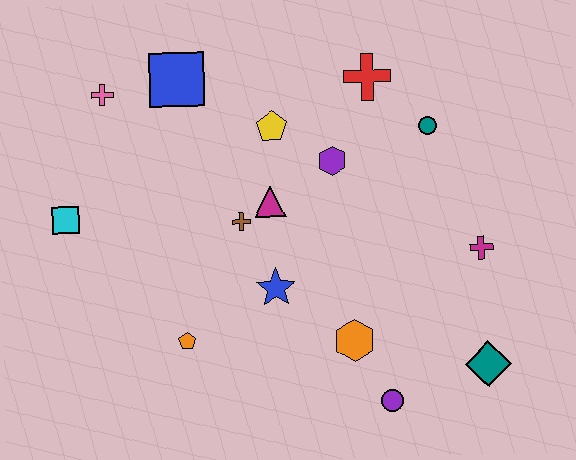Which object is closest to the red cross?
The teal circle is closest to the red cross.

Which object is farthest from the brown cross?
The teal diamond is farthest from the brown cross.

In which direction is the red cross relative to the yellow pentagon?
The red cross is to the right of the yellow pentagon.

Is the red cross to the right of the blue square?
Yes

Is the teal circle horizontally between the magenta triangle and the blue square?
No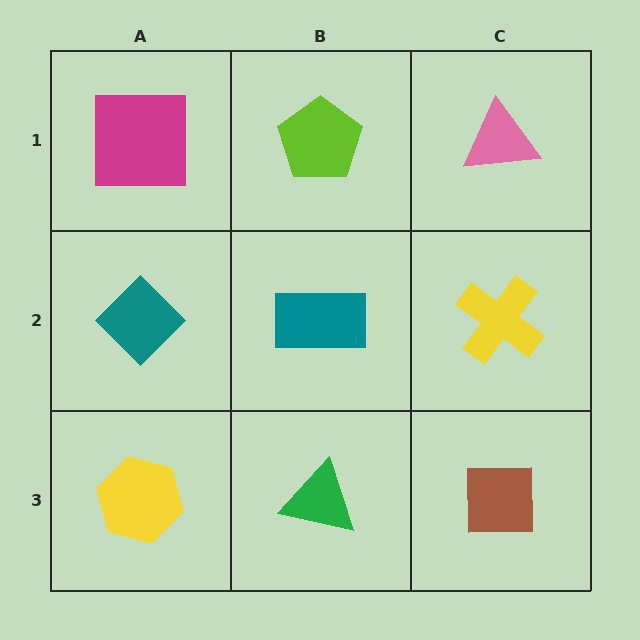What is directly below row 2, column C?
A brown square.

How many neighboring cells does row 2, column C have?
3.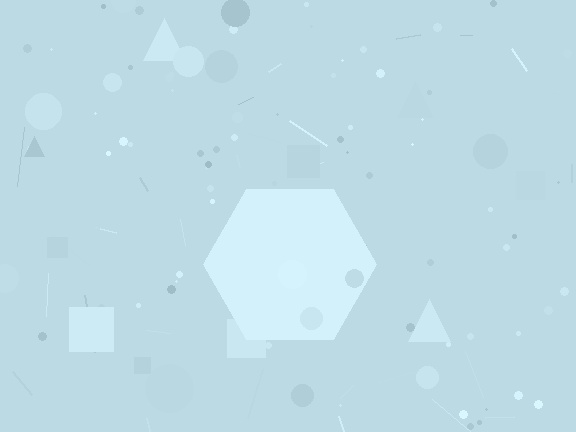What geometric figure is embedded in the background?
A hexagon is embedded in the background.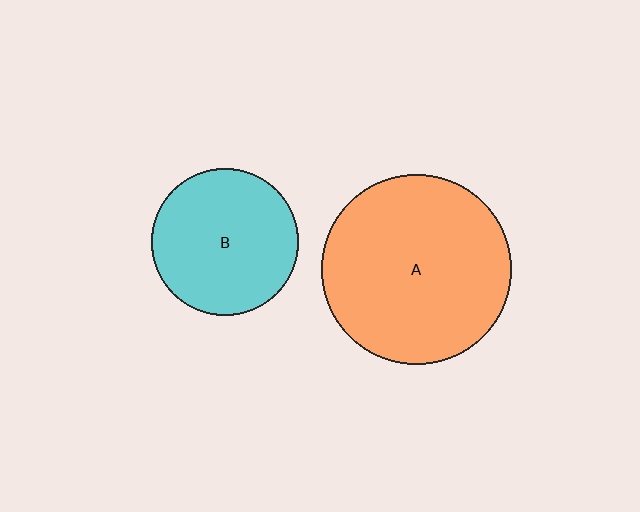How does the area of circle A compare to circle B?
Approximately 1.7 times.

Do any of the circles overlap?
No, none of the circles overlap.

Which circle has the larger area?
Circle A (orange).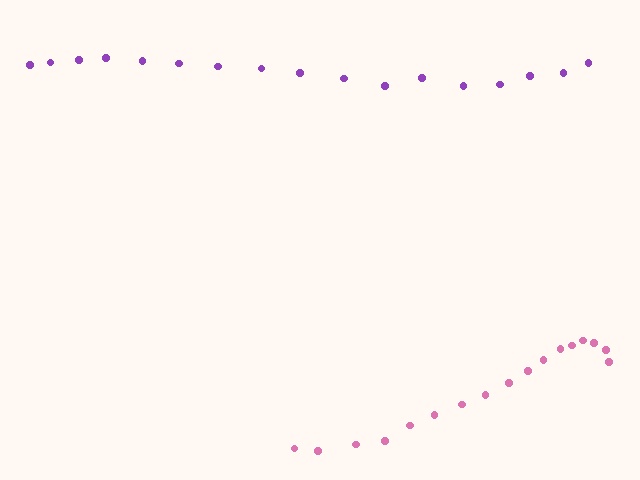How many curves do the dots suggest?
There are 2 distinct paths.